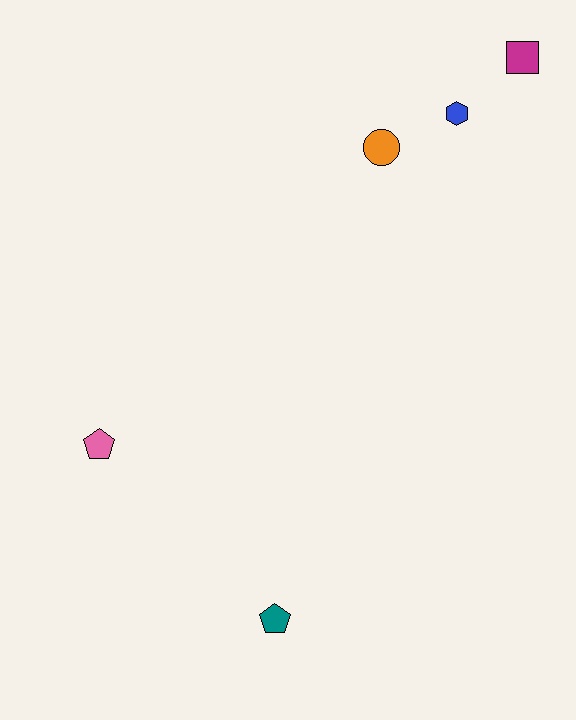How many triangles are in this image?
There are no triangles.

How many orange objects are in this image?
There is 1 orange object.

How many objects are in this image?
There are 5 objects.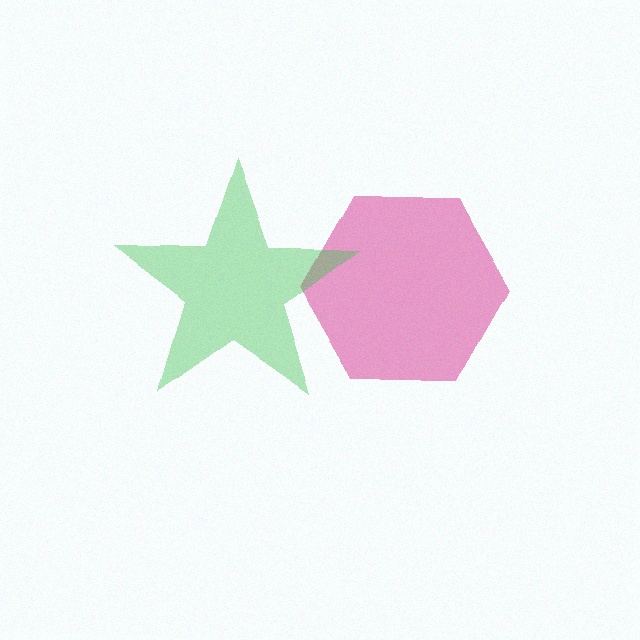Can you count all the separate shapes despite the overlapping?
Yes, there are 2 separate shapes.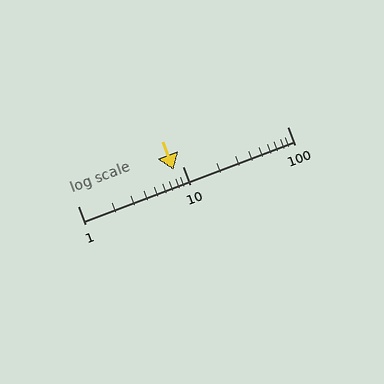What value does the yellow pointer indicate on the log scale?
The pointer indicates approximately 8.2.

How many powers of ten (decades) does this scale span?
The scale spans 2 decades, from 1 to 100.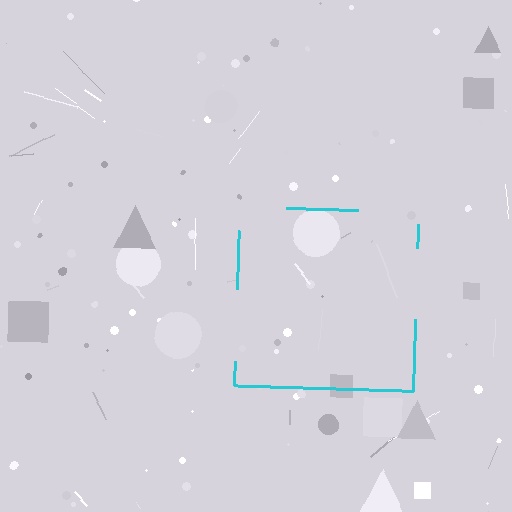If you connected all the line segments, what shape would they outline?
They would outline a square.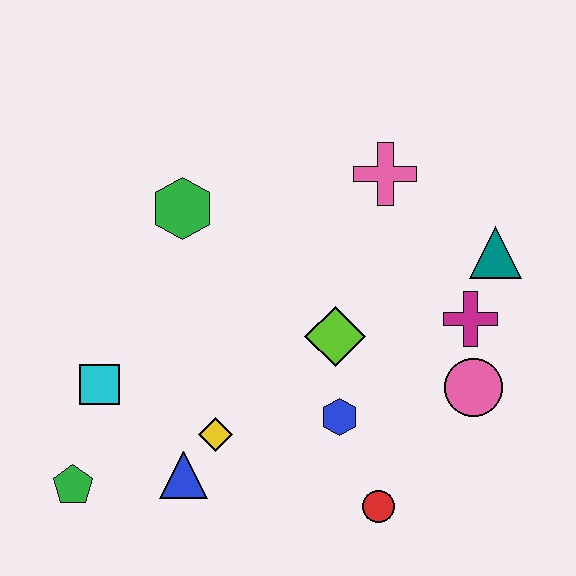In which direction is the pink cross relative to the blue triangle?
The pink cross is above the blue triangle.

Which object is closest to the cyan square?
The green pentagon is closest to the cyan square.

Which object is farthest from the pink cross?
The green pentagon is farthest from the pink cross.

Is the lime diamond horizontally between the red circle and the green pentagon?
Yes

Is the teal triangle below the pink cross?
Yes